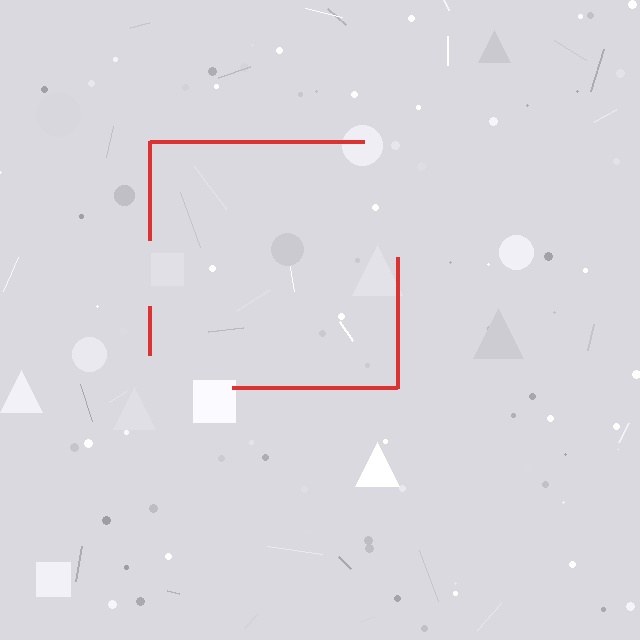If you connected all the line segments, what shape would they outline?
They would outline a square.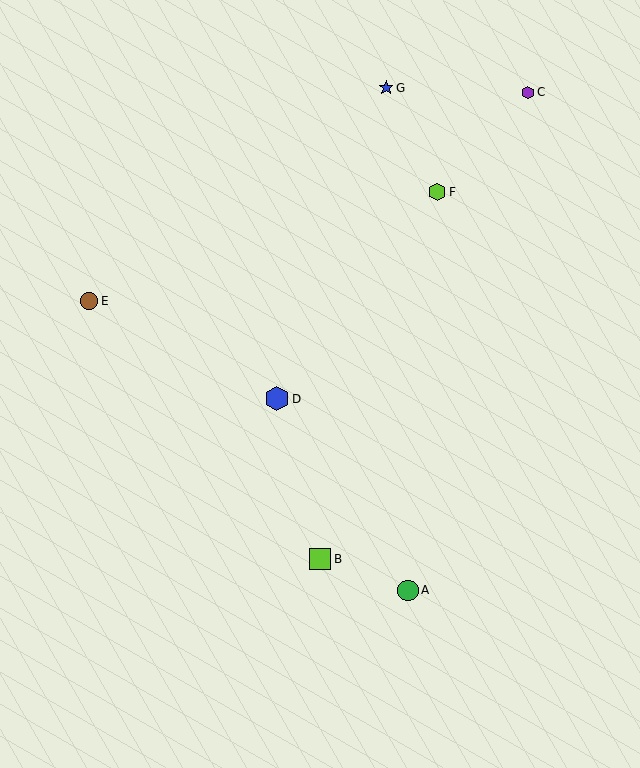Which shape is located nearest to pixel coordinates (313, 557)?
The lime square (labeled B) at (320, 559) is nearest to that location.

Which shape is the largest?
The blue hexagon (labeled D) is the largest.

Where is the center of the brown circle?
The center of the brown circle is at (89, 301).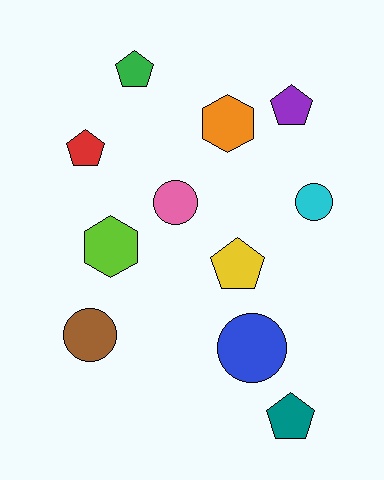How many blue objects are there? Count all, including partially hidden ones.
There is 1 blue object.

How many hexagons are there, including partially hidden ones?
There are 2 hexagons.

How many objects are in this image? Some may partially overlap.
There are 11 objects.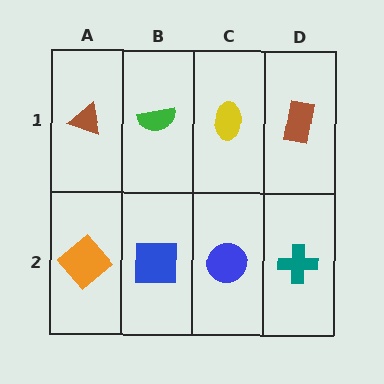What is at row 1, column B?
A green semicircle.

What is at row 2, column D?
A teal cross.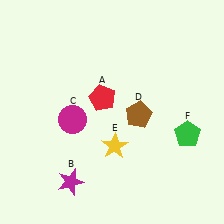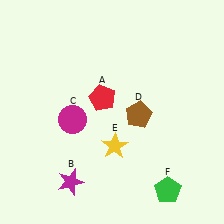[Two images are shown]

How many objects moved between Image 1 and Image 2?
1 object moved between the two images.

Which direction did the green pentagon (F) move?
The green pentagon (F) moved down.